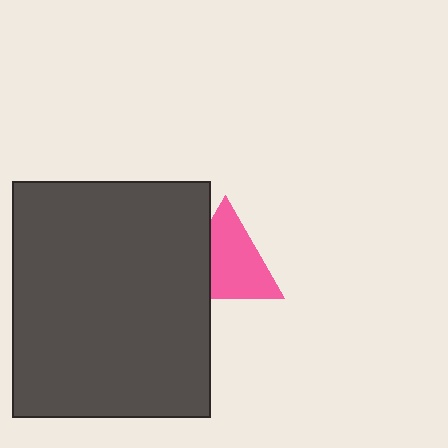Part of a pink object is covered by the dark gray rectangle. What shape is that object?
It is a triangle.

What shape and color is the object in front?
The object in front is a dark gray rectangle.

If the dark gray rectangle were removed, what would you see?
You would see the complete pink triangle.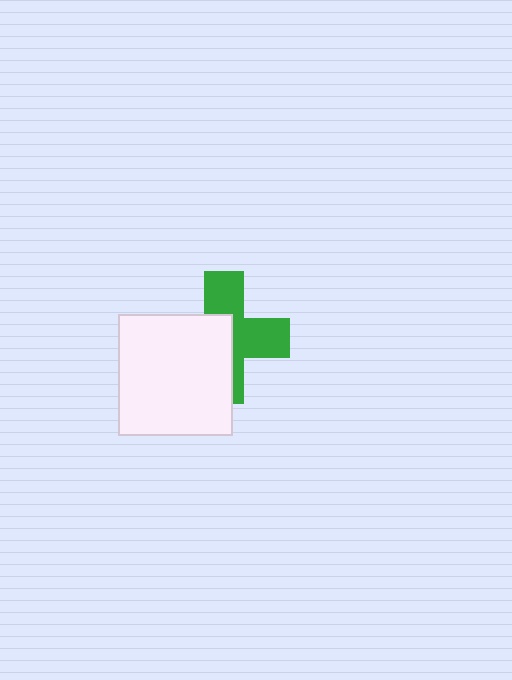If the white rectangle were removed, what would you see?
You would see the complete green cross.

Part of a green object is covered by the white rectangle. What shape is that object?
It is a cross.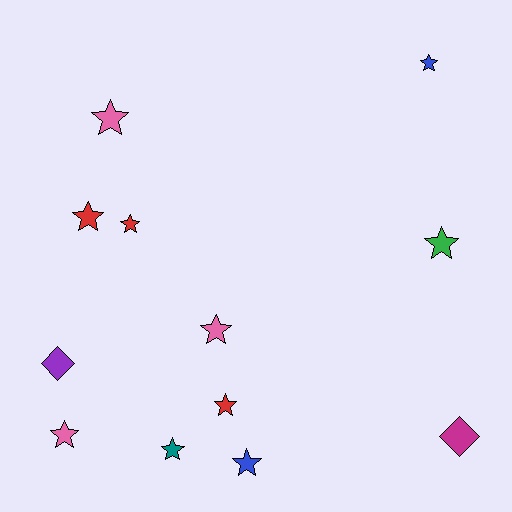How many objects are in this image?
There are 12 objects.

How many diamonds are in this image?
There are 2 diamonds.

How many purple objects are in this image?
There is 1 purple object.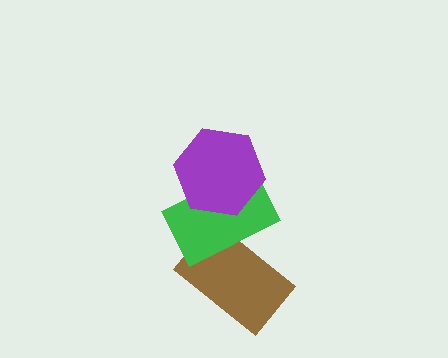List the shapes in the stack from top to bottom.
From top to bottom: the purple hexagon, the green rectangle, the brown rectangle.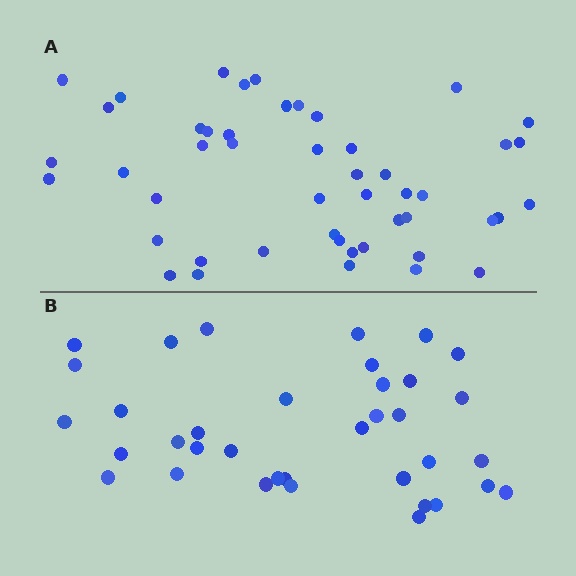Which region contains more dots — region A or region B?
Region A (the top region) has more dots.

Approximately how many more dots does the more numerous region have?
Region A has roughly 12 or so more dots than region B.